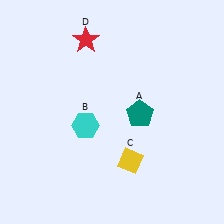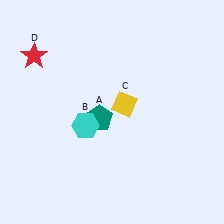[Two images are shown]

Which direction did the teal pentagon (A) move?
The teal pentagon (A) moved left.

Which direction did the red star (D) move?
The red star (D) moved left.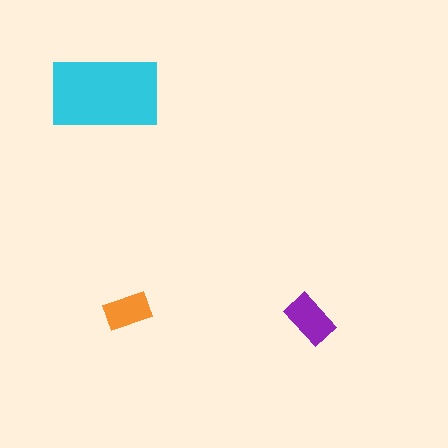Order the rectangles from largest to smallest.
the cyan one, the purple one, the orange one.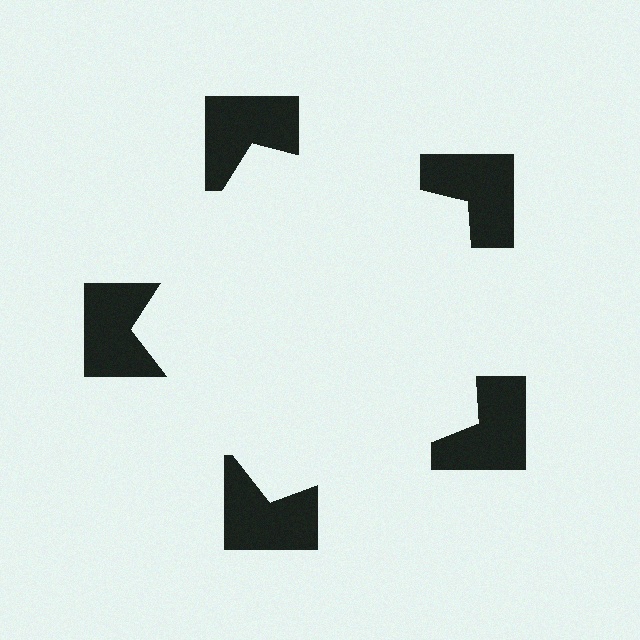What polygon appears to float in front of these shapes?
An illusory pentagon — its edges are inferred from the aligned wedge cuts in the notched squares, not physically drawn.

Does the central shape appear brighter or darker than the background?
It typically appears slightly brighter than the background, even though no actual brightness change is drawn.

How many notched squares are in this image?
There are 5 — one at each vertex of the illusory pentagon.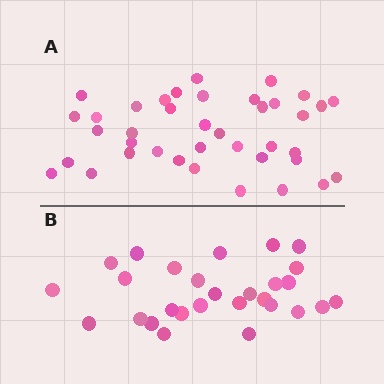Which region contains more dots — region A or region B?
Region A (the top region) has more dots.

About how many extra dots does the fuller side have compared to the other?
Region A has roughly 12 or so more dots than region B.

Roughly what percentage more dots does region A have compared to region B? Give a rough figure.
About 40% more.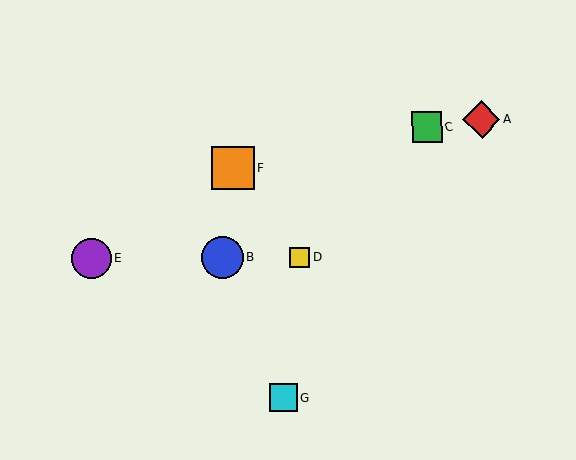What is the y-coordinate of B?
Object B is at y≈258.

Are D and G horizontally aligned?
No, D is at y≈257 and G is at y≈398.